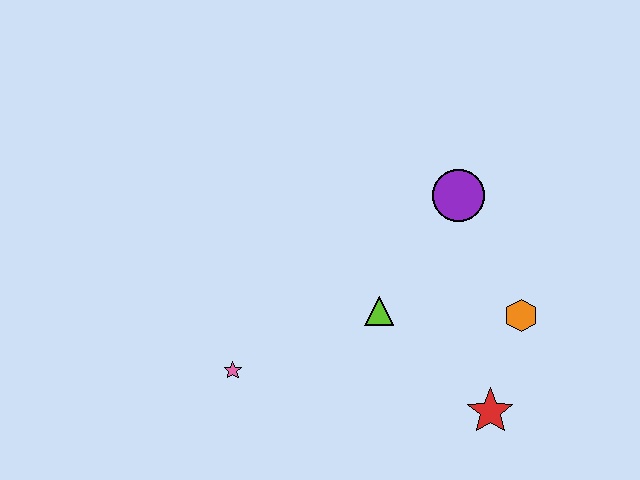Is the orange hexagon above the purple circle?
No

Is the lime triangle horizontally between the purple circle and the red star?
No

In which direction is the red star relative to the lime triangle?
The red star is to the right of the lime triangle.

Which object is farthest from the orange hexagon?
The pink star is farthest from the orange hexagon.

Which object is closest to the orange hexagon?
The red star is closest to the orange hexagon.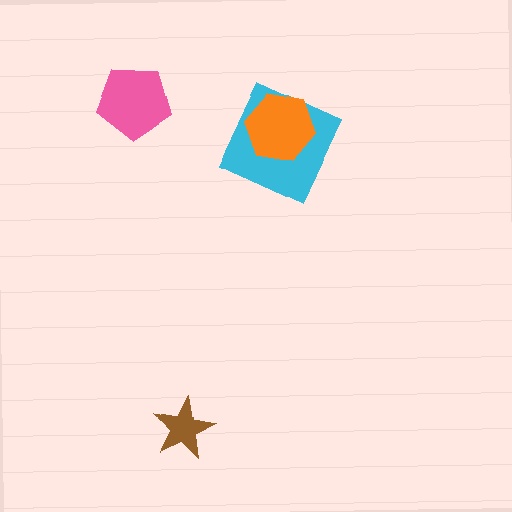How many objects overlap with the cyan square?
1 object overlaps with the cyan square.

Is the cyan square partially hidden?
Yes, it is partially covered by another shape.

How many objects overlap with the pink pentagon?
0 objects overlap with the pink pentagon.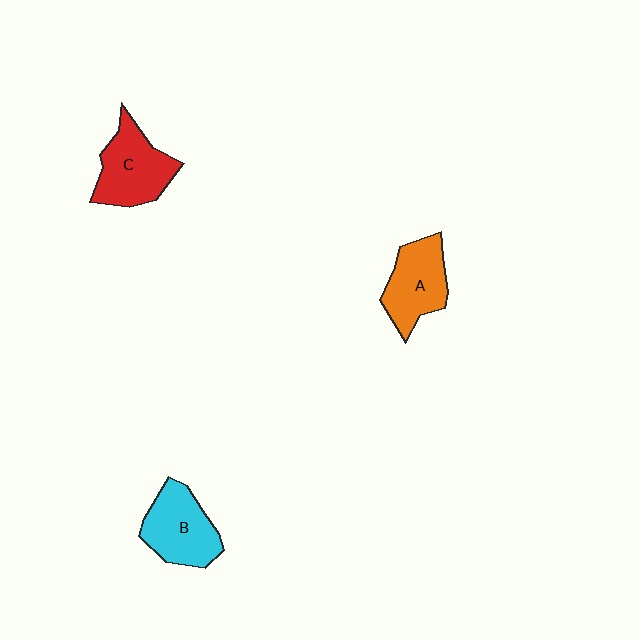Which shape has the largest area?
Shape C (red).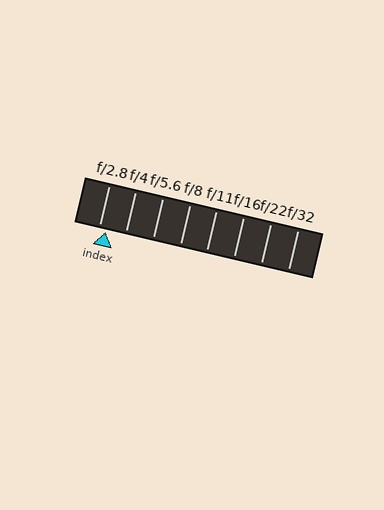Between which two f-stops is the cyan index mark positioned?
The index mark is between f/2.8 and f/4.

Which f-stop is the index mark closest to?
The index mark is closest to f/2.8.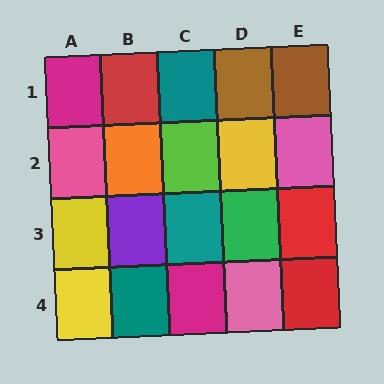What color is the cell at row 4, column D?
Pink.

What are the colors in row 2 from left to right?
Pink, orange, lime, yellow, pink.